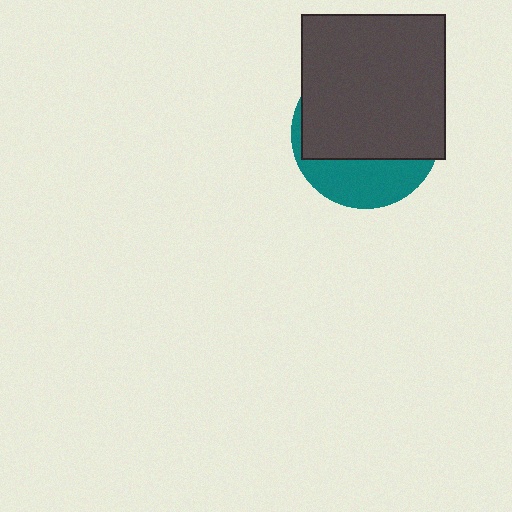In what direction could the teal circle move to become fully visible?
The teal circle could move down. That would shift it out from behind the dark gray square entirely.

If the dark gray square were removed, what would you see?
You would see the complete teal circle.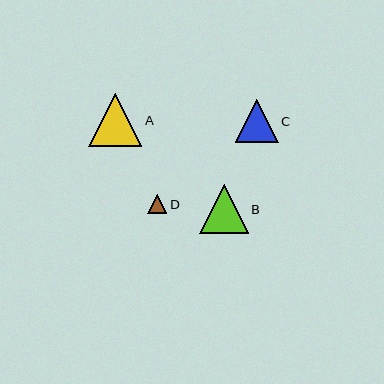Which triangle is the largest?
Triangle A is the largest with a size of approximately 53 pixels.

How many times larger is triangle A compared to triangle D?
Triangle A is approximately 2.9 times the size of triangle D.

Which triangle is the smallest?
Triangle D is the smallest with a size of approximately 19 pixels.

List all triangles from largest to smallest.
From largest to smallest: A, B, C, D.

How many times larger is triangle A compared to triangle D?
Triangle A is approximately 2.9 times the size of triangle D.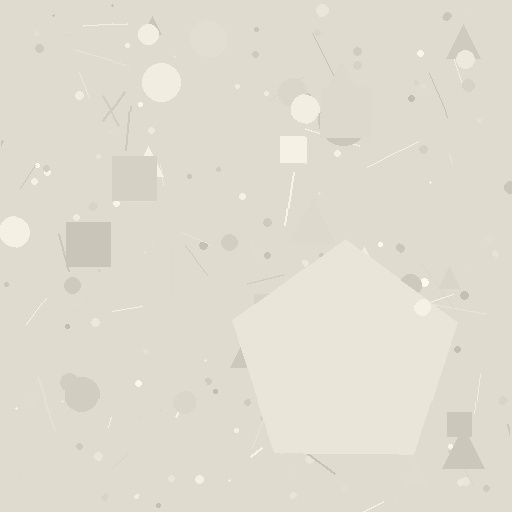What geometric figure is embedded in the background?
A pentagon is embedded in the background.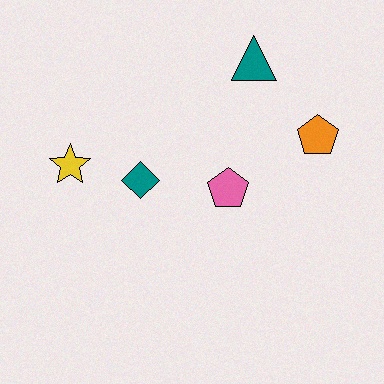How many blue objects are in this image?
There are no blue objects.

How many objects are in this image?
There are 5 objects.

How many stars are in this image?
There is 1 star.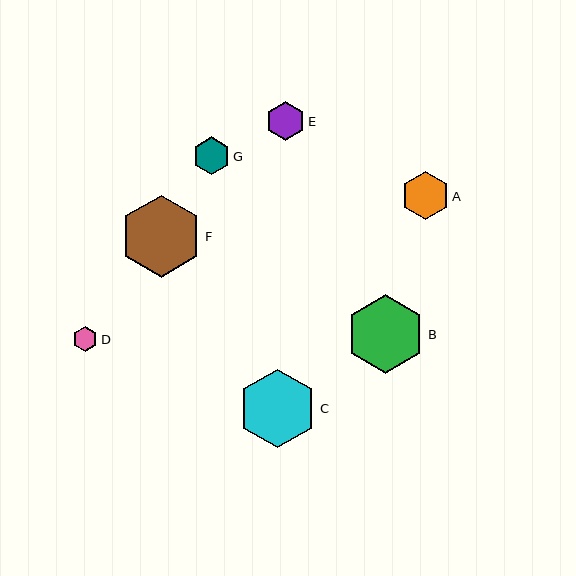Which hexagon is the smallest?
Hexagon D is the smallest with a size of approximately 25 pixels.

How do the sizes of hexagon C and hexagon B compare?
Hexagon C and hexagon B are approximately the same size.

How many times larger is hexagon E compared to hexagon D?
Hexagon E is approximately 1.6 times the size of hexagon D.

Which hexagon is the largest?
Hexagon F is the largest with a size of approximately 82 pixels.